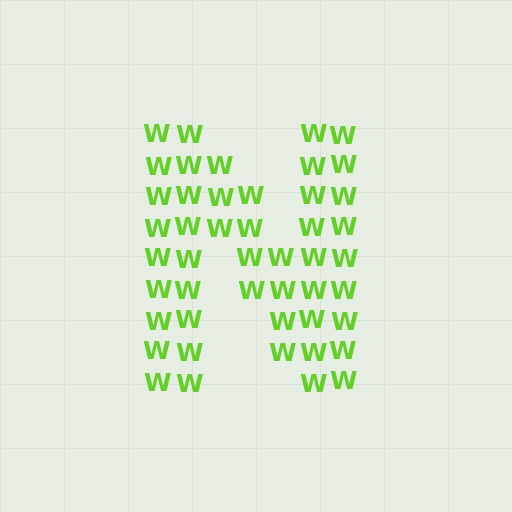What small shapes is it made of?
It is made of small letter W's.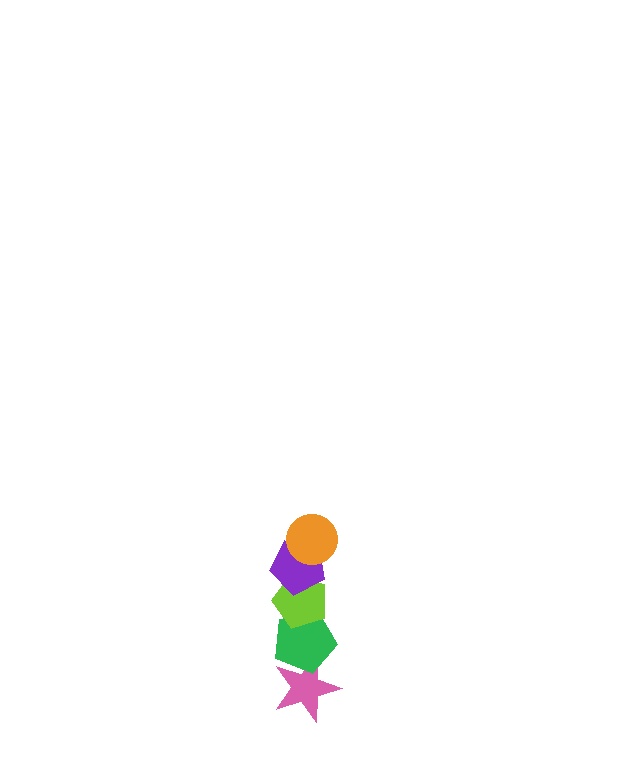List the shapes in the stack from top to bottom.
From top to bottom: the orange circle, the purple pentagon, the lime pentagon, the green pentagon, the pink star.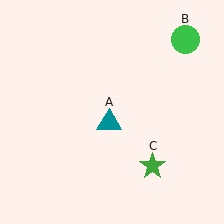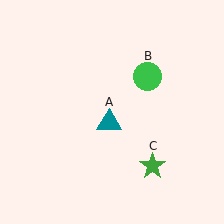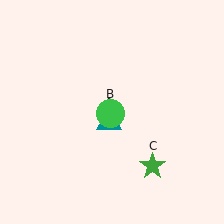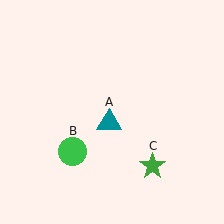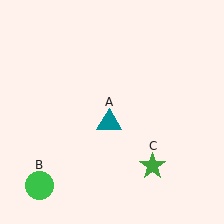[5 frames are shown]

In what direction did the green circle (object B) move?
The green circle (object B) moved down and to the left.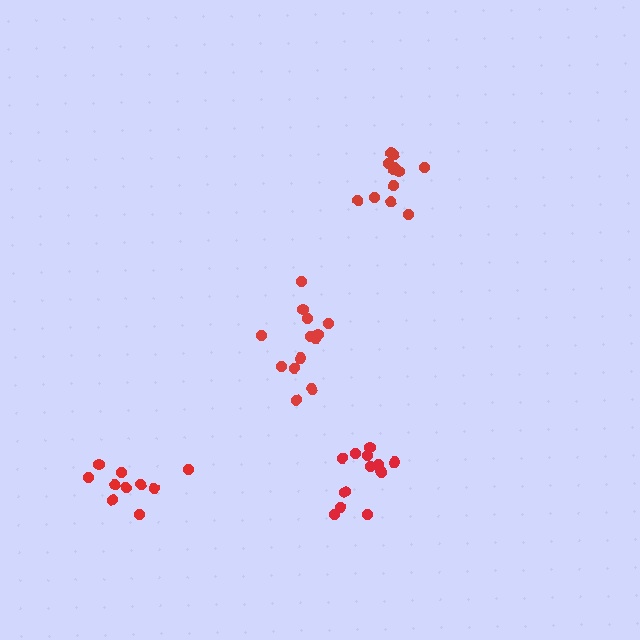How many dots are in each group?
Group 1: 13 dots, Group 2: 13 dots, Group 3: 12 dots, Group 4: 10 dots (48 total).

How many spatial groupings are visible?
There are 4 spatial groupings.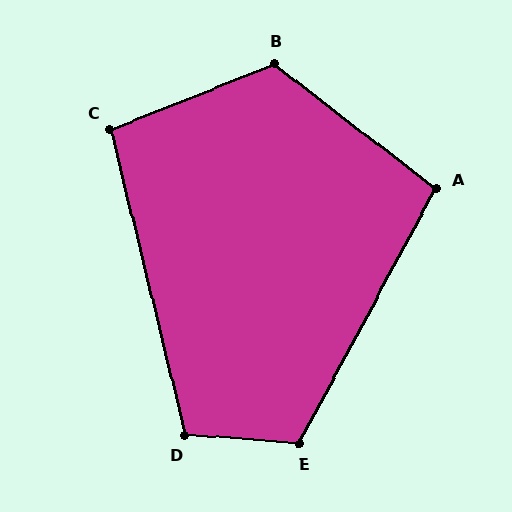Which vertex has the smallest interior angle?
C, at approximately 98 degrees.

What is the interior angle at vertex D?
Approximately 108 degrees (obtuse).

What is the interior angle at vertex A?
Approximately 99 degrees (obtuse).